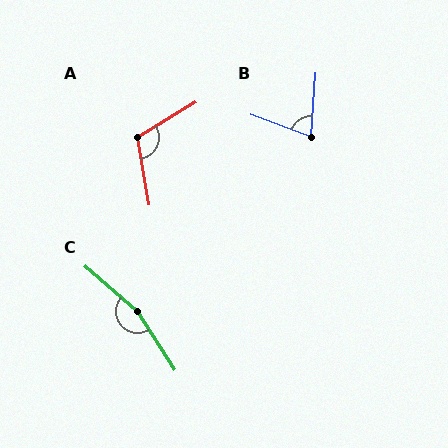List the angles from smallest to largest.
B (73°), A (112°), C (163°).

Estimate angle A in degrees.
Approximately 112 degrees.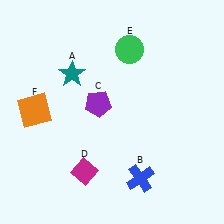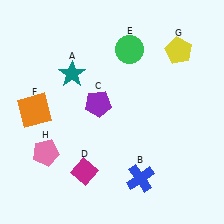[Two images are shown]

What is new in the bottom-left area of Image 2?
A pink pentagon (H) was added in the bottom-left area of Image 2.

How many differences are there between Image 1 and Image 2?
There are 2 differences between the two images.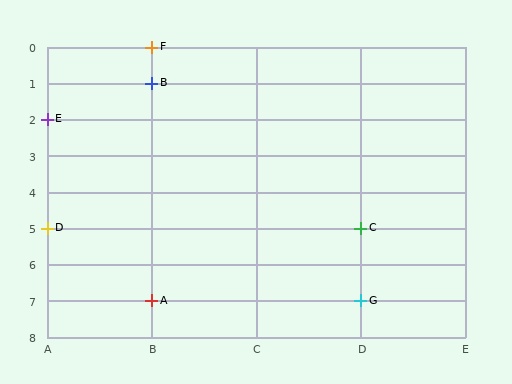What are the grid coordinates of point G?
Point G is at grid coordinates (D, 7).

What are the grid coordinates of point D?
Point D is at grid coordinates (A, 5).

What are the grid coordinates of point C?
Point C is at grid coordinates (D, 5).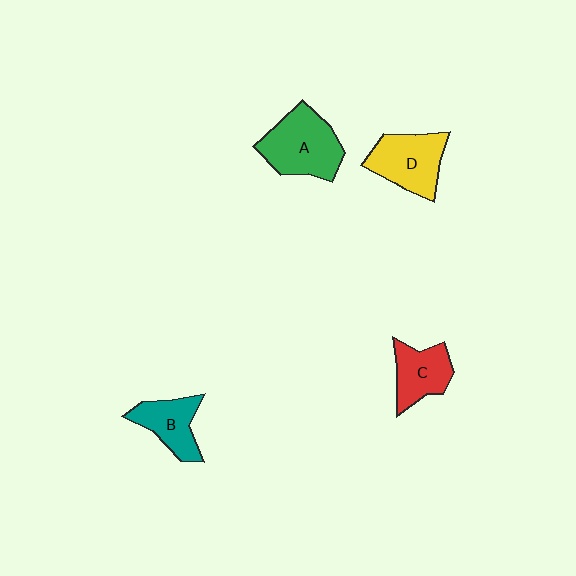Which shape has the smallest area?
Shape B (teal).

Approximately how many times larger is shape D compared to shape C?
Approximately 1.3 times.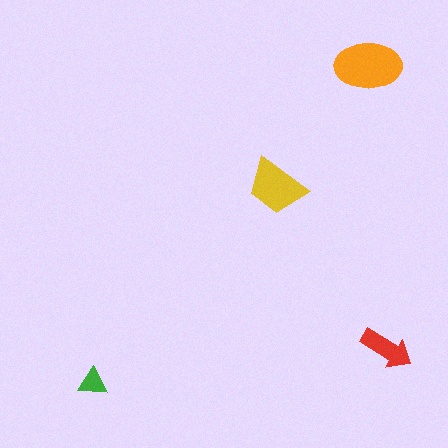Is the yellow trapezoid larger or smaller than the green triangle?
Larger.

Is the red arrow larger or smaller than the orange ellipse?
Smaller.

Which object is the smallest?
The green triangle.